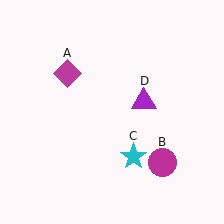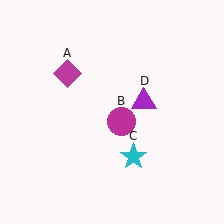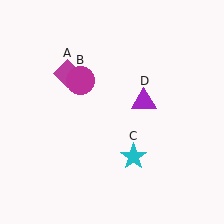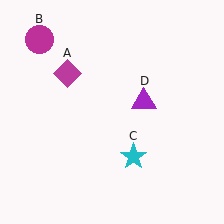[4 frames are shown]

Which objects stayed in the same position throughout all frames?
Magenta diamond (object A) and cyan star (object C) and purple triangle (object D) remained stationary.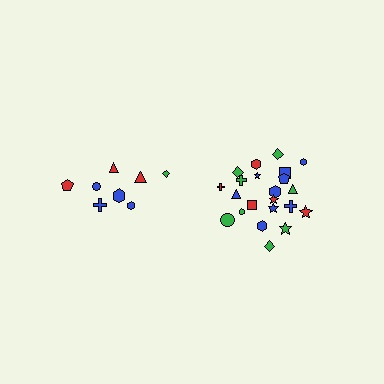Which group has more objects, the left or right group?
The right group.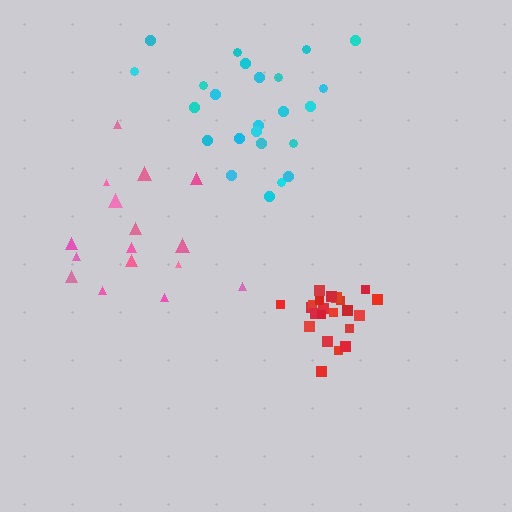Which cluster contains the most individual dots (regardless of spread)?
Cyan (24).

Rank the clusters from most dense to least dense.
red, cyan, pink.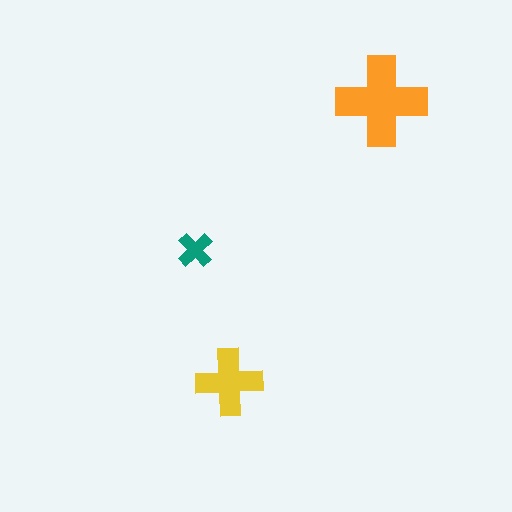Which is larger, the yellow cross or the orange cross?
The orange one.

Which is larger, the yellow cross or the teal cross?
The yellow one.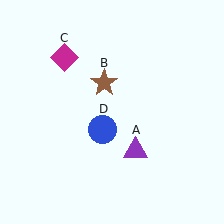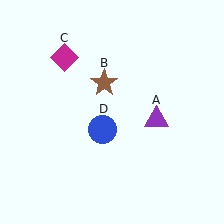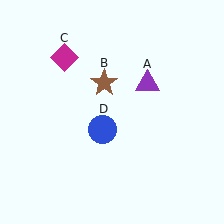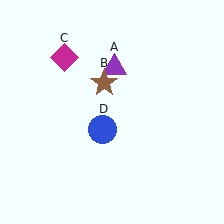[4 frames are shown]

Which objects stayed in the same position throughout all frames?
Brown star (object B) and magenta diamond (object C) and blue circle (object D) remained stationary.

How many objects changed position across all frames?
1 object changed position: purple triangle (object A).